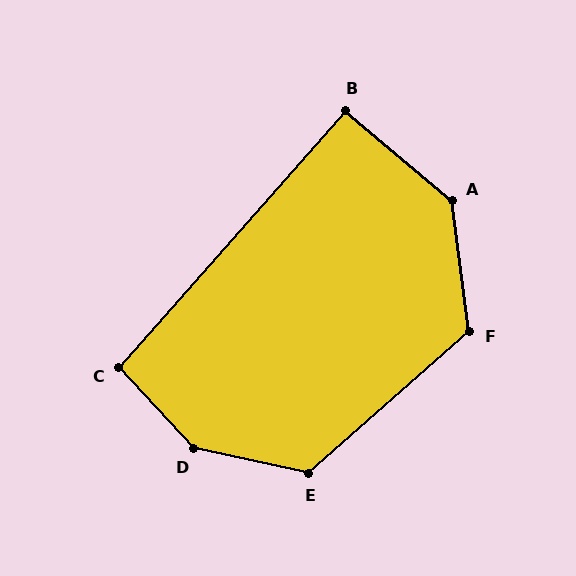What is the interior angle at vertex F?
Approximately 124 degrees (obtuse).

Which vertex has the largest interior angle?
D, at approximately 144 degrees.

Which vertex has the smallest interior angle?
B, at approximately 91 degrees.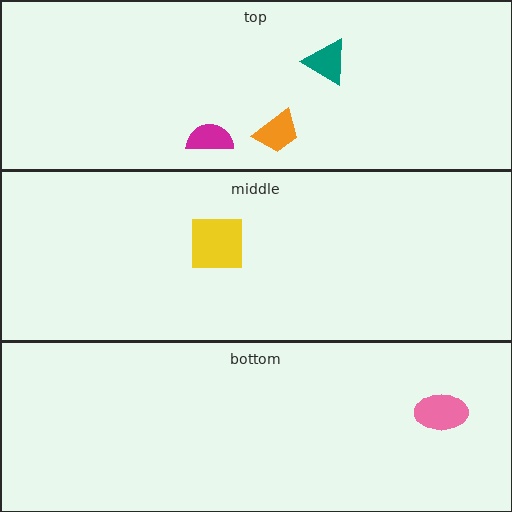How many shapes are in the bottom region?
1.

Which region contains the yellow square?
The middle region.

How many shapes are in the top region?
3.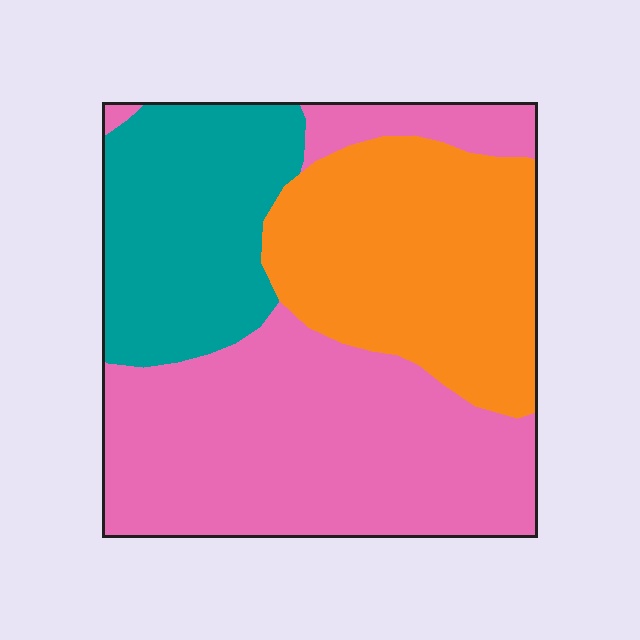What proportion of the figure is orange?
Orange covers around 30% of the figure.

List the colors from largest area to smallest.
From largest to smallest: pink, orange, teal.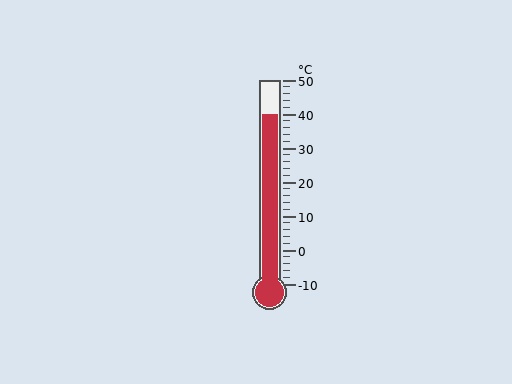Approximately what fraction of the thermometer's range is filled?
The thermometer is filled to approximately 85% of its range.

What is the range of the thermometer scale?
The thermometer scale ranges from -10°C to 50°C.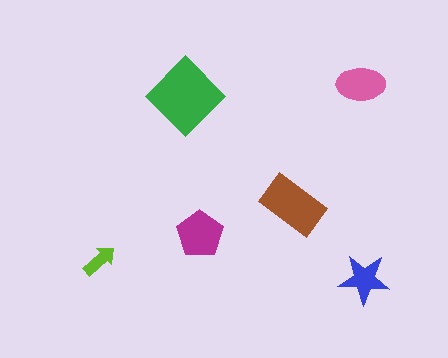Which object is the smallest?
The lime arrow.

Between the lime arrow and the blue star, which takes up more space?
The blue star.